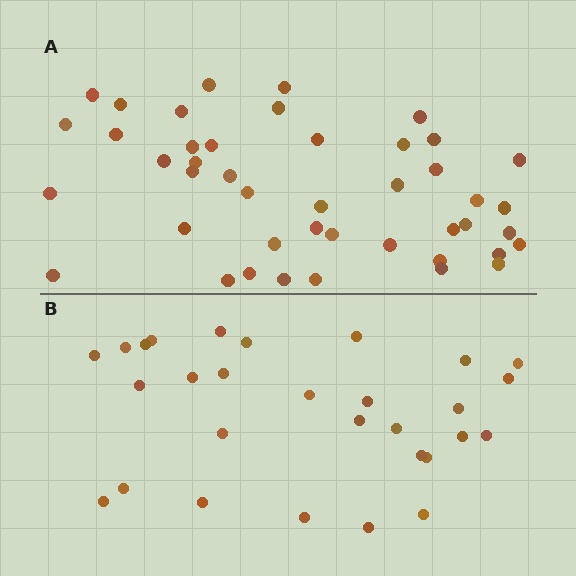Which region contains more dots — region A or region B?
Region A (the top region) has more dots.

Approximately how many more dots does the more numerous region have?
Region A has approximately 15 more dots than region B.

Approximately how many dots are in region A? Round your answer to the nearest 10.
About 40 dots. (The exact count is 44, which rounds to 40.)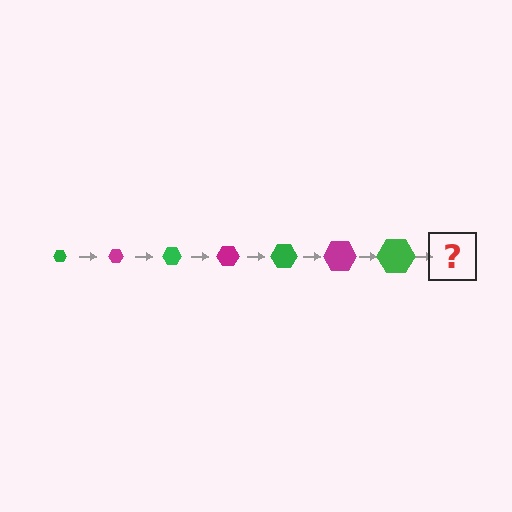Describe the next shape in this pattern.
It should be a magenta hexagon, larger than the previous one.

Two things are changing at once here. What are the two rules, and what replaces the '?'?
The two rules are that the hexagon grows larger each step and the color cycles through green and magenta. The '?' should be a magenta hexagon, larger than the previous one.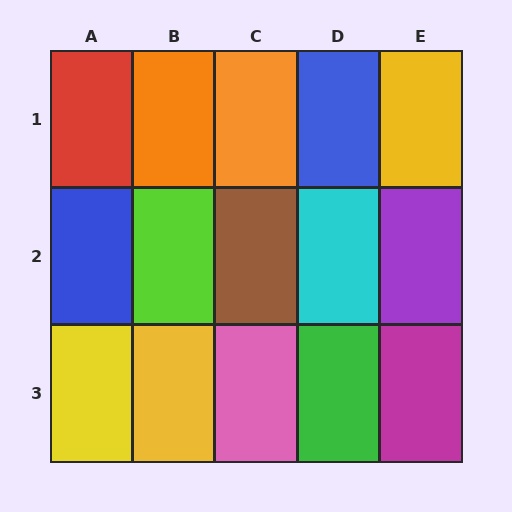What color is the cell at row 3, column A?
Yellow.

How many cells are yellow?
3 cells are yellow.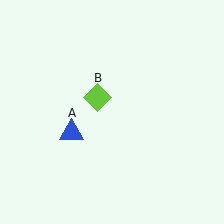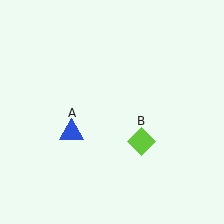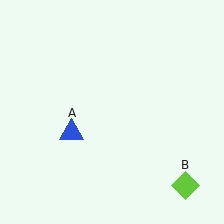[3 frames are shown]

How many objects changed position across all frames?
1 object changed position: lime diamond (object B).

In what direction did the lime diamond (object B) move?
The lime diamond (object B) moved down and to the right.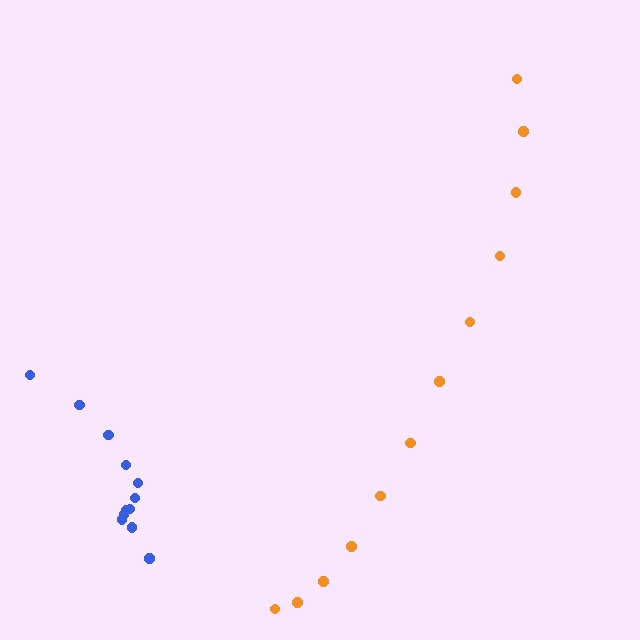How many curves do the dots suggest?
There are 2 distinct paths.